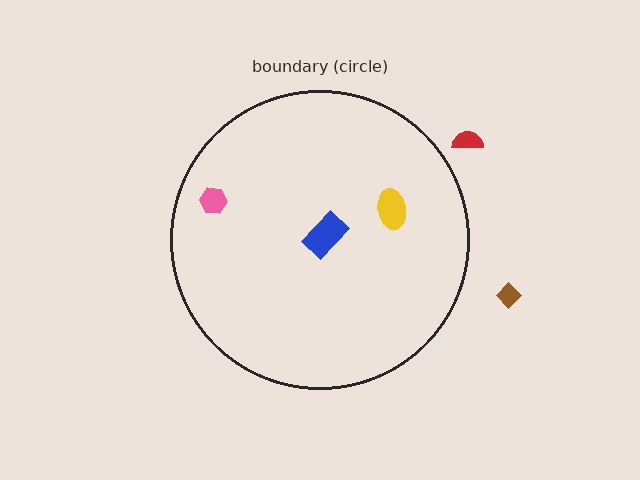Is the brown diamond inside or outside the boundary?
Outside.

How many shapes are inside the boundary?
3 inside, 2 outside.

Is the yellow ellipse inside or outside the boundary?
Inside.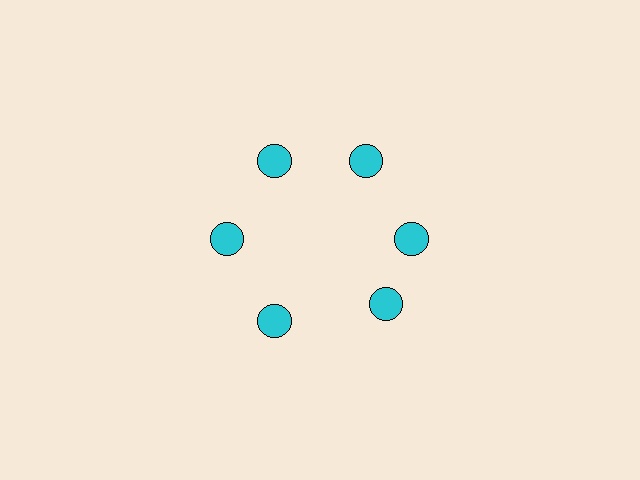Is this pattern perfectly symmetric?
No. The 6 cyan circles are arranged in a ring, but one element near the 5 o'clock position is rotated out of alignment along the ring, breaking the 6-fold rotational symmetry.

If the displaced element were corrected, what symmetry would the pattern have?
It would have 6-fold rotational symmetry — the pattern would map onto itself every 60 degrees.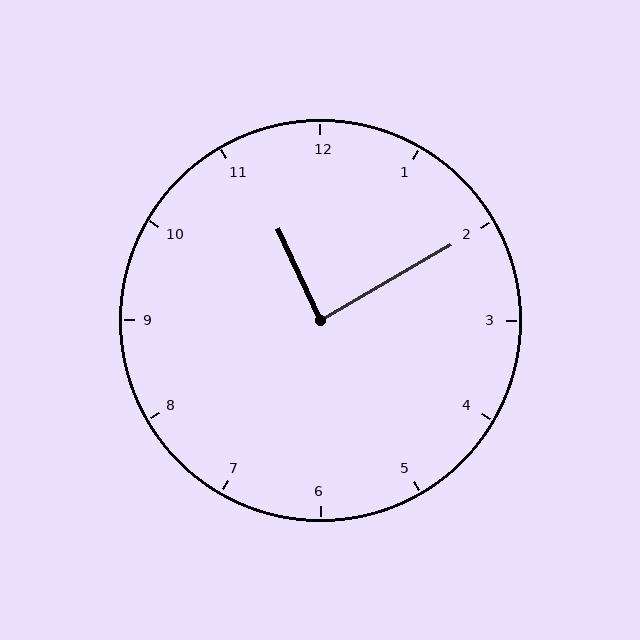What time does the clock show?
11:10.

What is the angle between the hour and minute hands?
Approximately 85 degrees.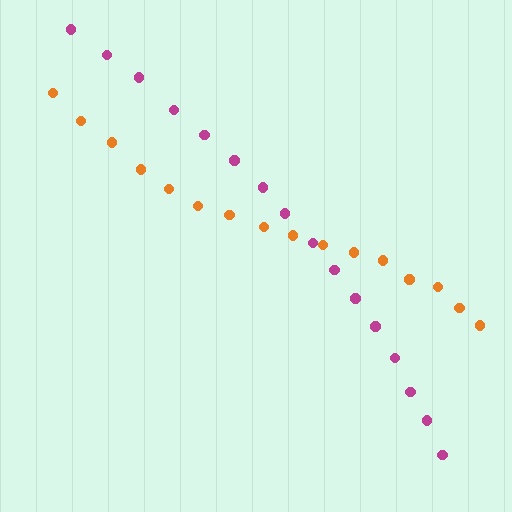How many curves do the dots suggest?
There are 2 distinct paths.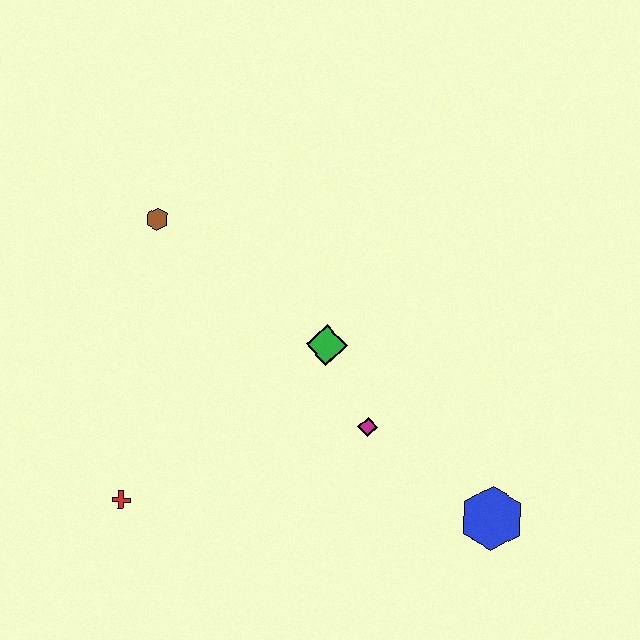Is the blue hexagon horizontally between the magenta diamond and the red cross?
No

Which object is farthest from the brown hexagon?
The blue hexagon is farthest from the brown hexagon.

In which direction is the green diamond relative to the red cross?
The green diamond is to the right of the red cross.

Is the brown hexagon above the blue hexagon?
Yes